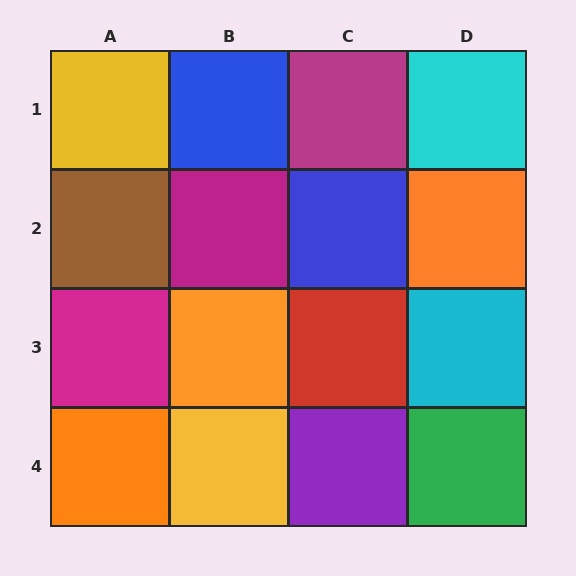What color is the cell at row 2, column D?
Orange.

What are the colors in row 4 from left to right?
Orange, yellow, purple, green.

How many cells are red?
1 cell is red.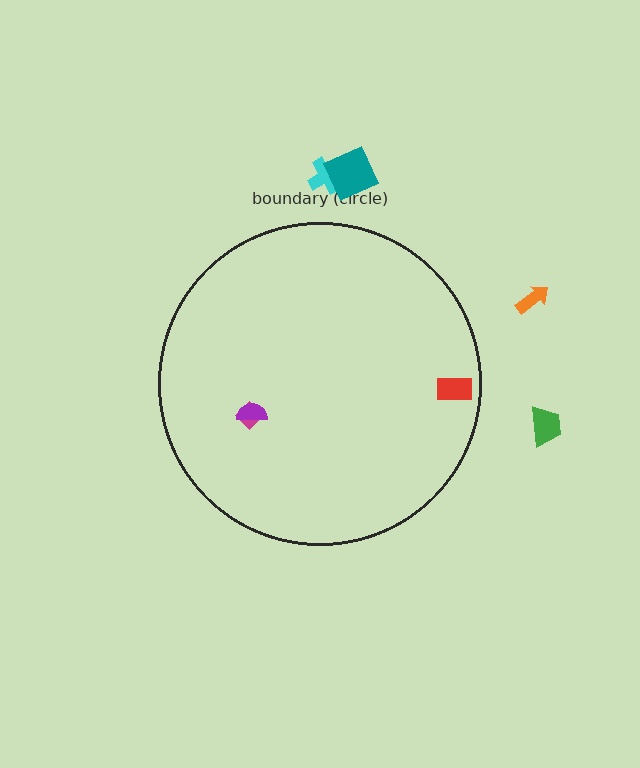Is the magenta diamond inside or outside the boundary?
Inside.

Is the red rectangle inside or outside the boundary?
Inside.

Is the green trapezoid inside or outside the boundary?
Outside.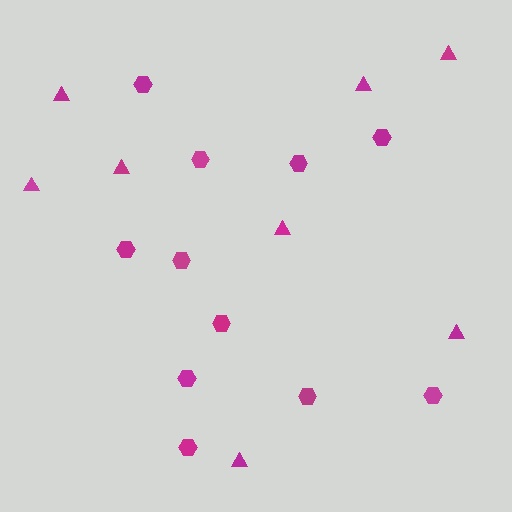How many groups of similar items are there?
There are 2 groups: one group of hexagons (11) and one group of triangles (8).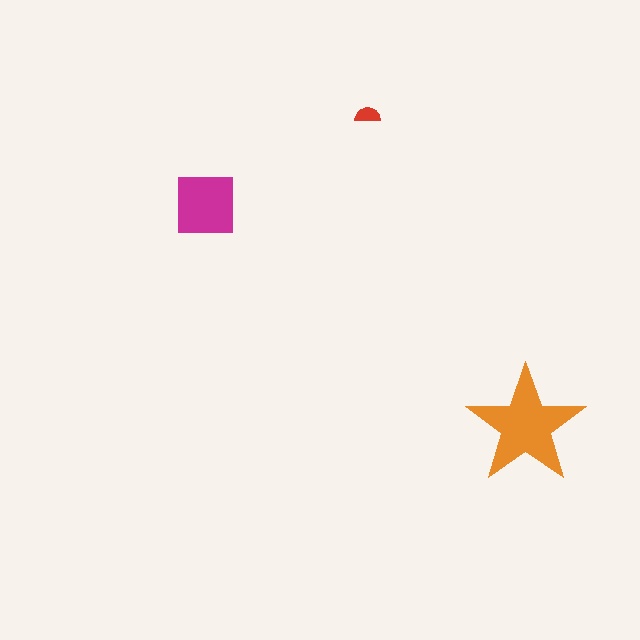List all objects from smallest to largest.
The red semicircle, the magenta square, the orange star.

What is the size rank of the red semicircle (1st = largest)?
3rd.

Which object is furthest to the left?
The magenta square is leftmost.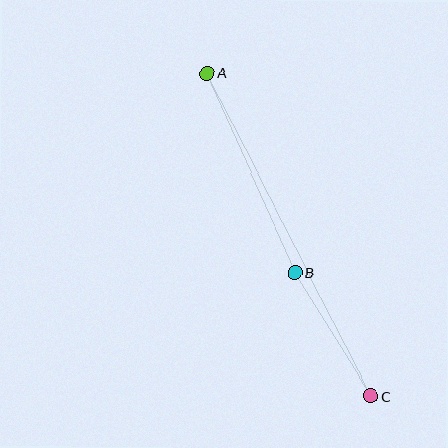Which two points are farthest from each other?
Points A and C are farthest from each other.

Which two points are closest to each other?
Points B and C are closest to each other.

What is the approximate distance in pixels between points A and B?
The distance between A and B is approximately 218 pixels.